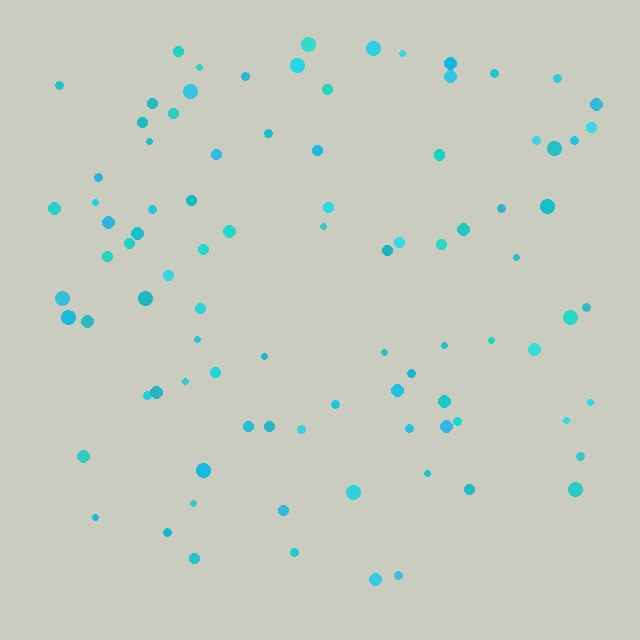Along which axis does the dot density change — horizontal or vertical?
Vertical.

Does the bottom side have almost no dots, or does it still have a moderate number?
Still a moderate number, just noticeably fewer than the top.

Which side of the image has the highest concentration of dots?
The top.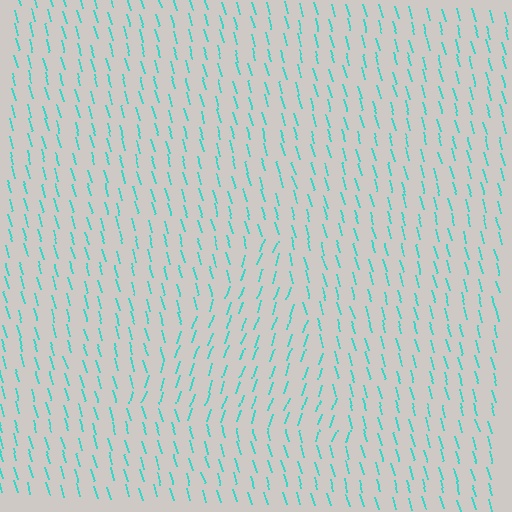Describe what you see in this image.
The image is filled with small cyan line segments. A triangle region in the image has lines oriented differently from the surrounding lines, creating a visible texture boundary.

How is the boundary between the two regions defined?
The boundary is defined purely by a change in line orientation (approximately 34 degrees difference). All lines are the same color and thickness.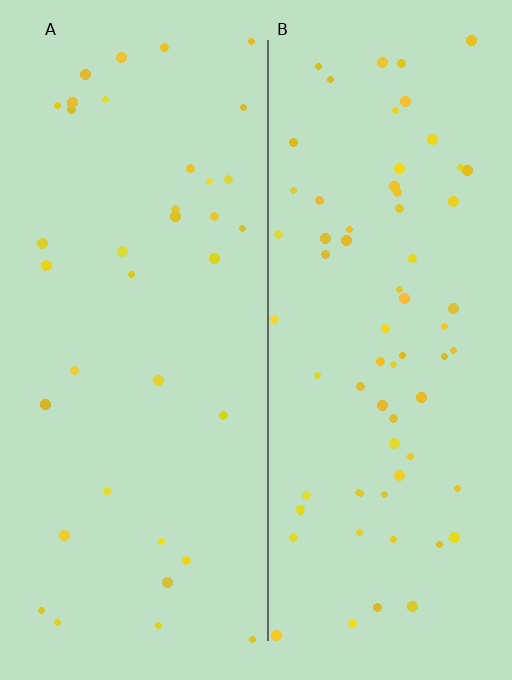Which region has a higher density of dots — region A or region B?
B (the right).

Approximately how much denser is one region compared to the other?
Approximately 1.9× — region B over region A.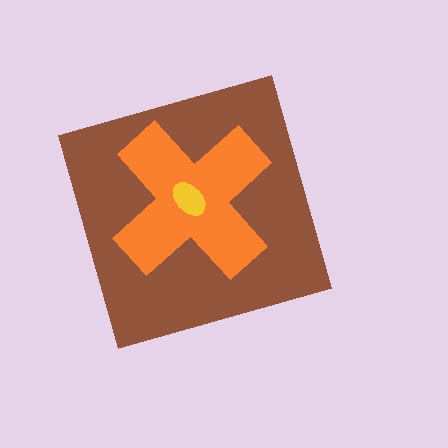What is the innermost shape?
The yellow ellipse.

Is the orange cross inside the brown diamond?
Yes.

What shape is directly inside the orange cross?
The yellow ellipse.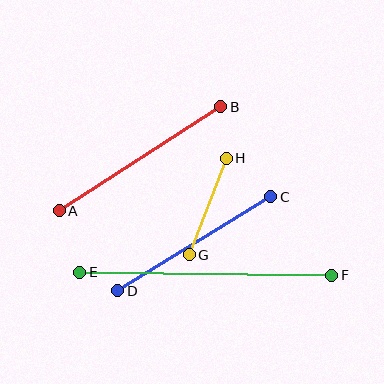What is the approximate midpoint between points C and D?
The midpoint is at approximately (194, 244) pixels.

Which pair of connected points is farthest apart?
Points E and F are farthest apart.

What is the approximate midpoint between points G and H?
The midpoint is at approximately (208, 206) pixels.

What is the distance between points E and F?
The distance is approximately 252 pixels.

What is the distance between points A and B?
The distance is approximately 192 pixels.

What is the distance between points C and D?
The distance is approximately 179 pixels.